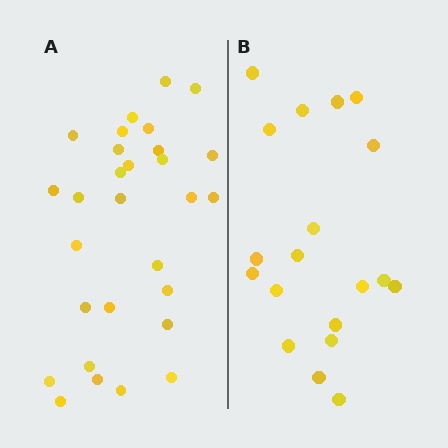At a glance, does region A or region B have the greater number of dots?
Region A (the left region) has more dots.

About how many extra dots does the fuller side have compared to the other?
Region A has roughly 10 or so more dots than region B.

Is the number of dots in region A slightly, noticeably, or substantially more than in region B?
Region A has substantially more. The ratio is roughly 1.5 to 1.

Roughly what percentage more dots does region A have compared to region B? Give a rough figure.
About 55% more.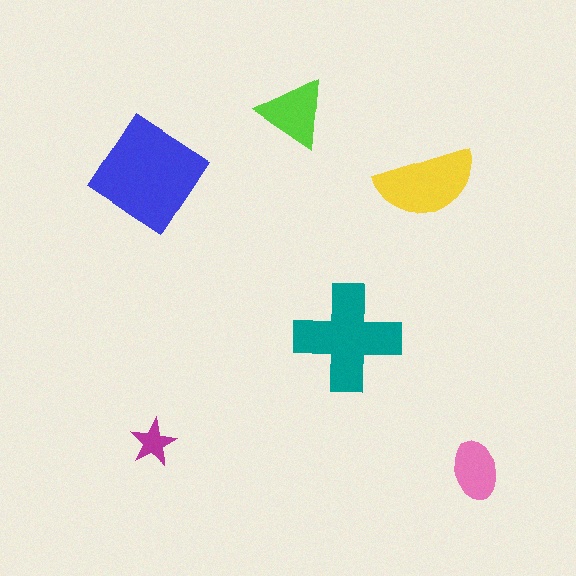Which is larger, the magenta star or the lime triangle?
The lime triangle.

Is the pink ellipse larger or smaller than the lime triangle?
Smaller.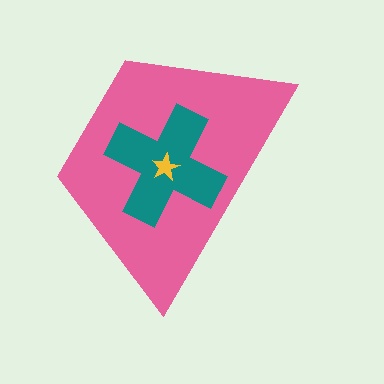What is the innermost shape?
The yellow star.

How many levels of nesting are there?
3.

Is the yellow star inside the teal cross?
Yes.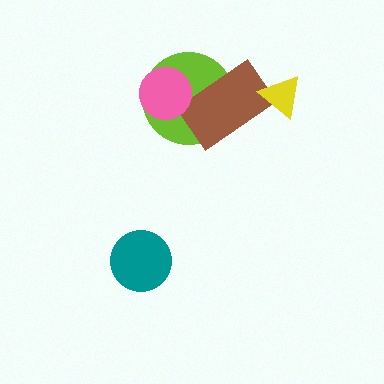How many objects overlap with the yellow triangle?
1 object overlaps with the yellow triangle.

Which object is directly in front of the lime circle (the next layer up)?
The brown rectangle is directly in front of the lime circle.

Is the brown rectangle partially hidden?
Yes, it is partially covered by another shape.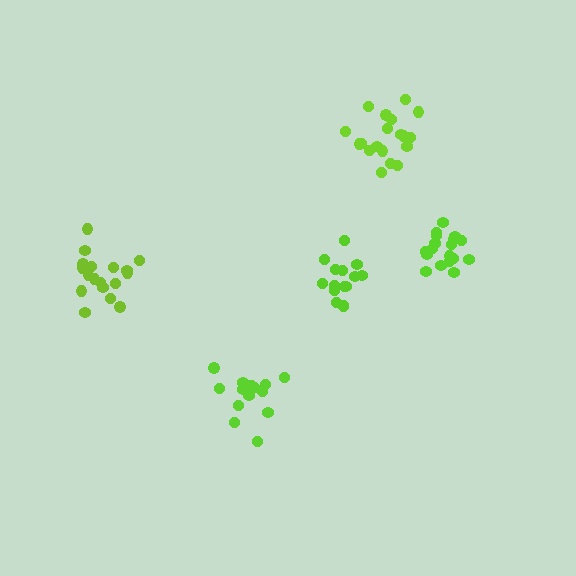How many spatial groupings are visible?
There are 5 spatial groupings.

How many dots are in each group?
Group 1: 15 dots, Group 2: 18 dots, Group 3: 19 dots, Group 4: 14 dots, Group 5: 18 dots (84 total).